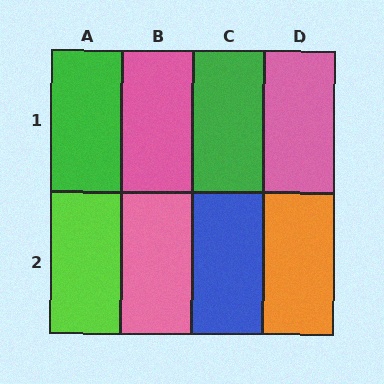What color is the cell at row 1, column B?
Pink.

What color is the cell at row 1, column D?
Pink.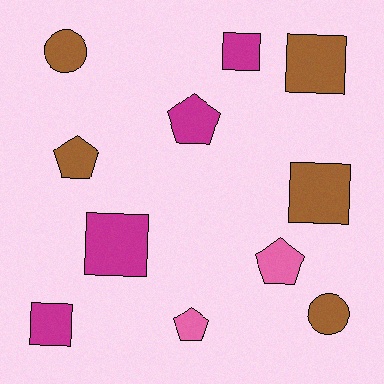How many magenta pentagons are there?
There is 1 magenta pentagon.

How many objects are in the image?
There are 11 objects.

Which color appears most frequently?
Brown, with 5 objects.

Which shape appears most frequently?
Square, with 5 objects.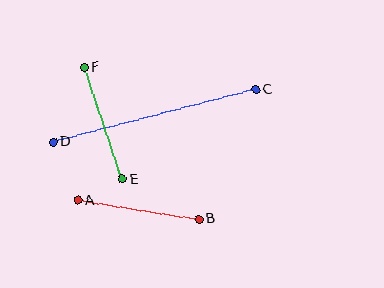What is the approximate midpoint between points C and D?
The midpoint is at approximately (155, 116) pixels.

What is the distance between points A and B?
The distance is approximately 122 pixels.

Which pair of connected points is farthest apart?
Points C and D are farthest apart.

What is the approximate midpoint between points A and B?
The midpoint is at approximately (138, 210) pixels.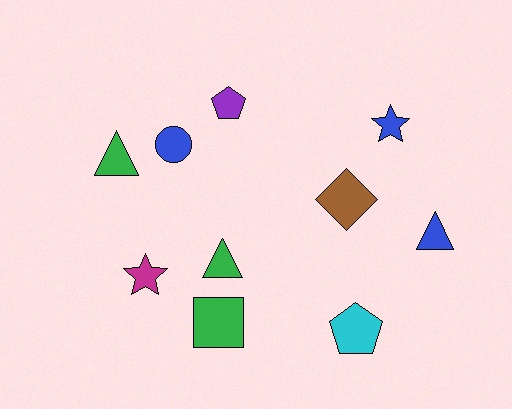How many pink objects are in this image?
There are no pink objects.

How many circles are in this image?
There is 1 circle.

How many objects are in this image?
There are 10 objects.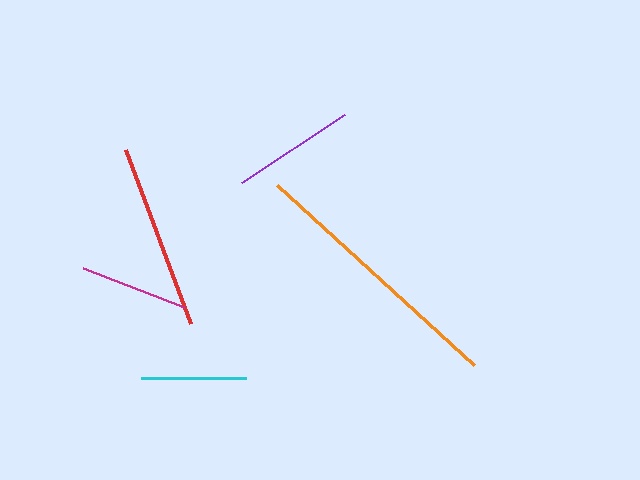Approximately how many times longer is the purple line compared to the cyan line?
The purple line is approximately 1.2 times the length of the cyan line.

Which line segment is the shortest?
The cyan line is the shortest at approximately 105 pixels.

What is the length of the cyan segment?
The cyan segment is approximately 105 pixels long.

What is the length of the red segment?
The red segment is approximately 186 pixels long.